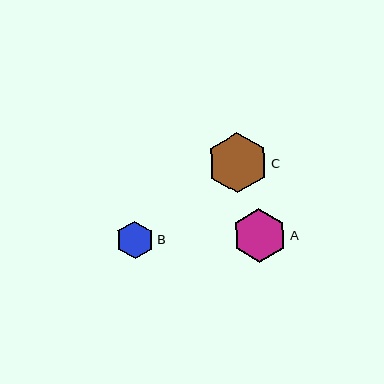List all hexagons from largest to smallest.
From largest to smallest: C, A, B.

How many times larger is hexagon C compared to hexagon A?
Hexagon C is approximately 1.1 times the size of hexagon A.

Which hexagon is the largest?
Hexagon C is the largest with a size of approximately 61 pixels.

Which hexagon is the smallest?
Hexagon B is the smallest with a size of approximately 37 pixels.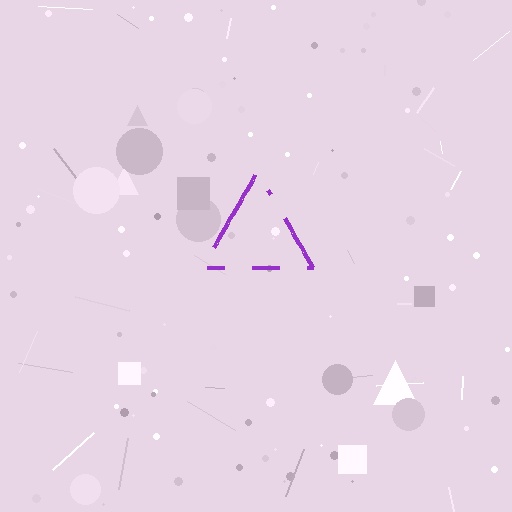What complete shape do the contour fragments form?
The contour fragments form a triangle.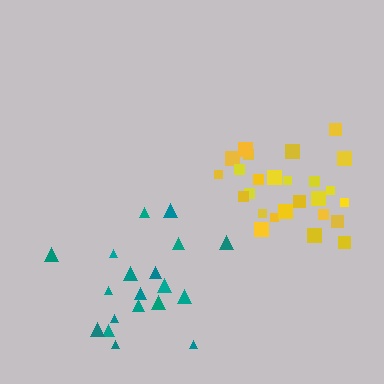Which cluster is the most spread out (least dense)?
Teal.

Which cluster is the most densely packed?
Yellow.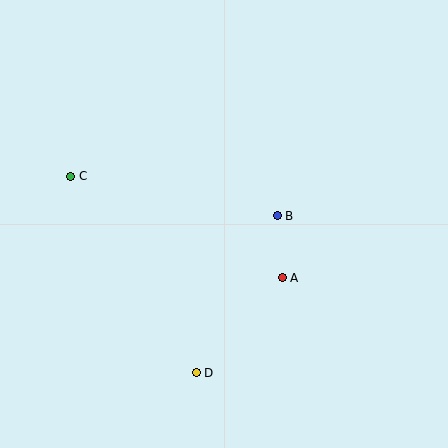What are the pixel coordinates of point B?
Point B is at (277, 216).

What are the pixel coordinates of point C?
Point C is at (71, 176).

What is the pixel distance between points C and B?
The distance between C and B is 210 pixels.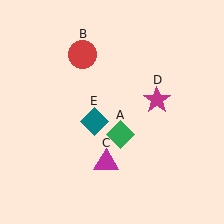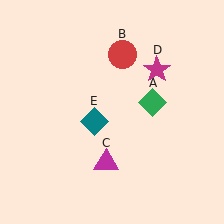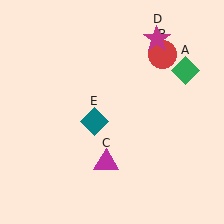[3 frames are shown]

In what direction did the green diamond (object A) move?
The green diamond (object A) moved up and to the right.